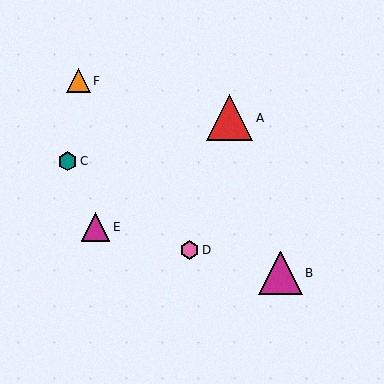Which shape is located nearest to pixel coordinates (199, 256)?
The pink hexagon (labeled D) at (190, 250) is nearest to that location.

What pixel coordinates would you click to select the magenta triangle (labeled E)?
Click at (96, 227) to select the magenta triangle E.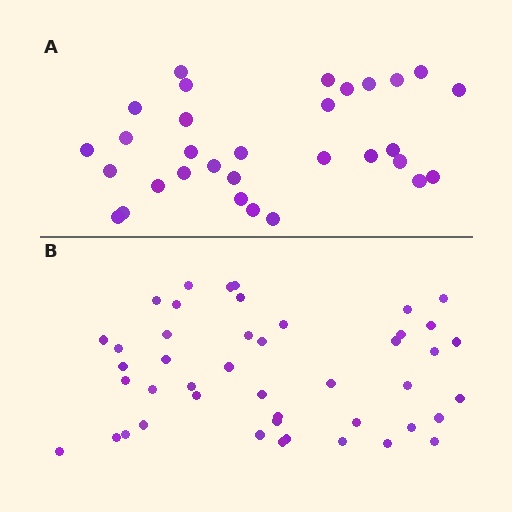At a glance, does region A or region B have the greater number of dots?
Region B (the bottom region) has more dots.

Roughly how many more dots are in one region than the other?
Region B has approximately 15 more dots than region A.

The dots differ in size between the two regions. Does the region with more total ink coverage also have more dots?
No. Region A has more total ink coverage because its dots are larger, but region B actually contains more individual dots. Total area can be misleading — the number of items is what matters here.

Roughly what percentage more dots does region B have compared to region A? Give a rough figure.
About 45% more.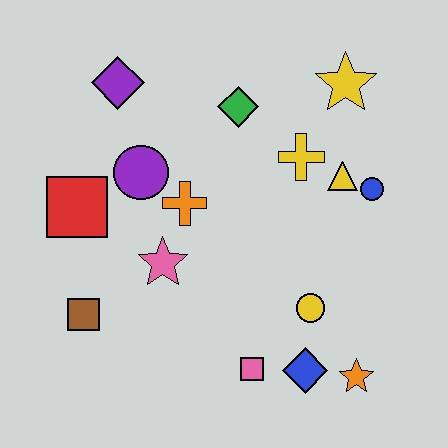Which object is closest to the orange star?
The blue diamond is closest to the orange star.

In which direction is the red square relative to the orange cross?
The red square is to the left of the orange cross.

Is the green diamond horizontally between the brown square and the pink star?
No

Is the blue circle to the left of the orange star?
No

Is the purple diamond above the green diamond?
Yes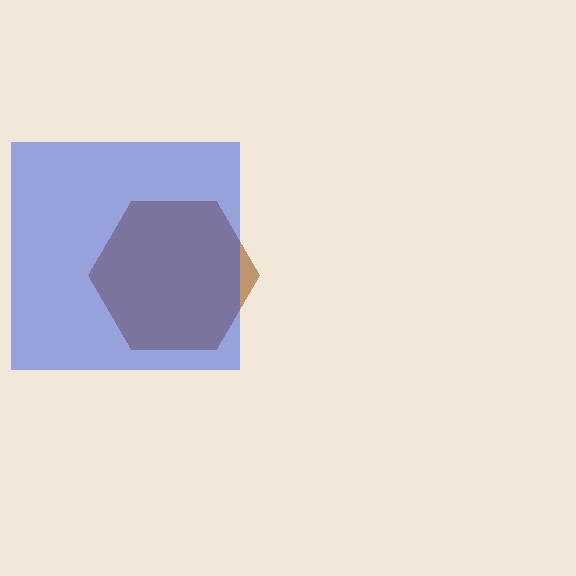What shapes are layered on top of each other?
The layered shapes are: a brown hexagon, a blue square.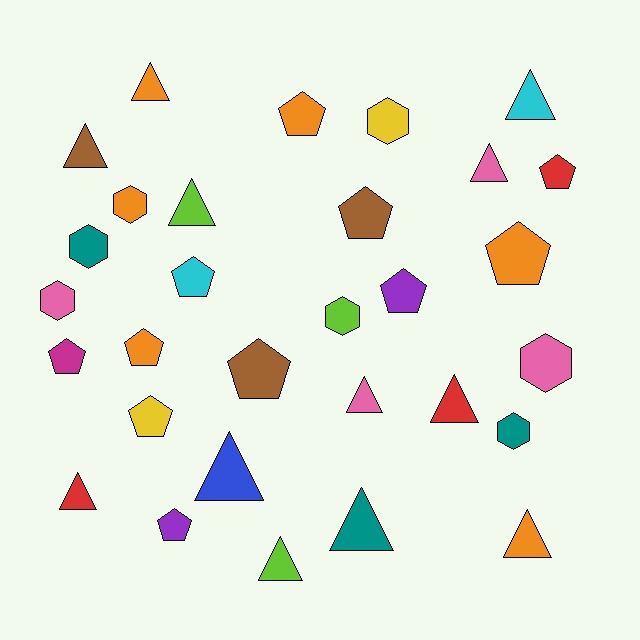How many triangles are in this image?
There are 12 triangles.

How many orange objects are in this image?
There are 6 orange objects.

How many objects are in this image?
There are 30 objects.